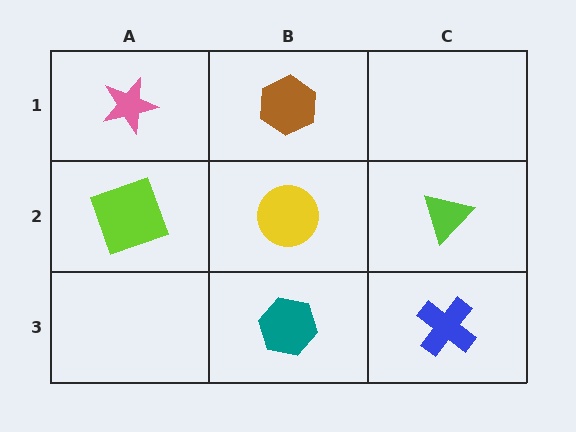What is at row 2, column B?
A yellow circle.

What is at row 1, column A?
A pink star.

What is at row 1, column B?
A brown hexagon.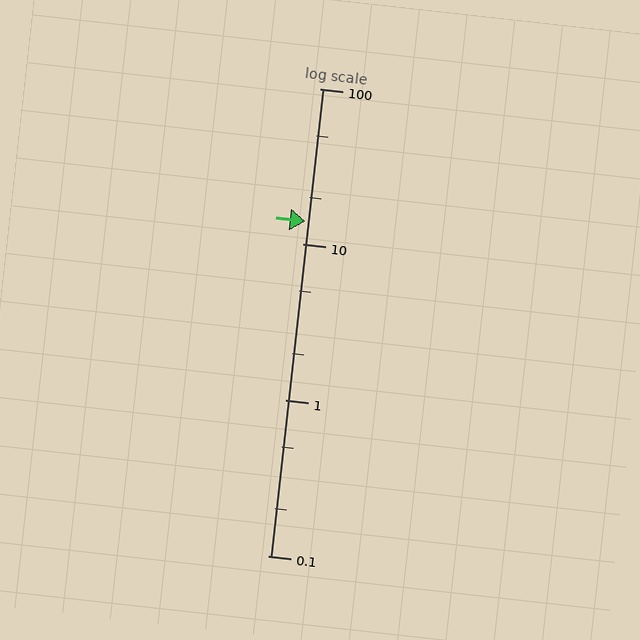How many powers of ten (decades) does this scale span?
The scale spans 3 decades, from 0.1 to 100.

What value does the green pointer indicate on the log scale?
The pointer indicates approximately 14.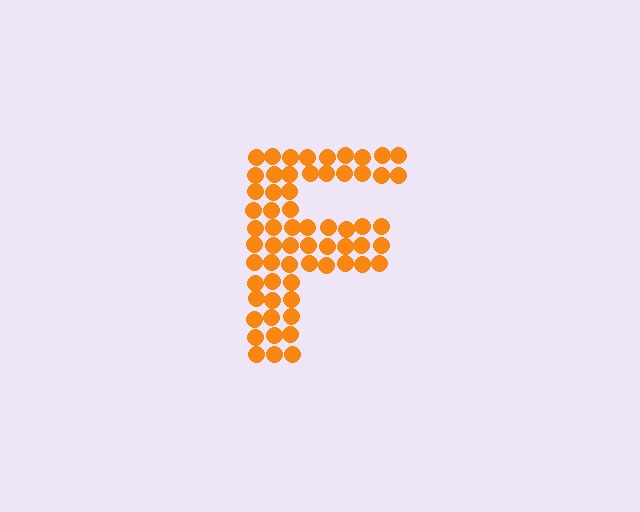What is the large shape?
The large shape is the letter F.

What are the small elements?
The small elements are circles.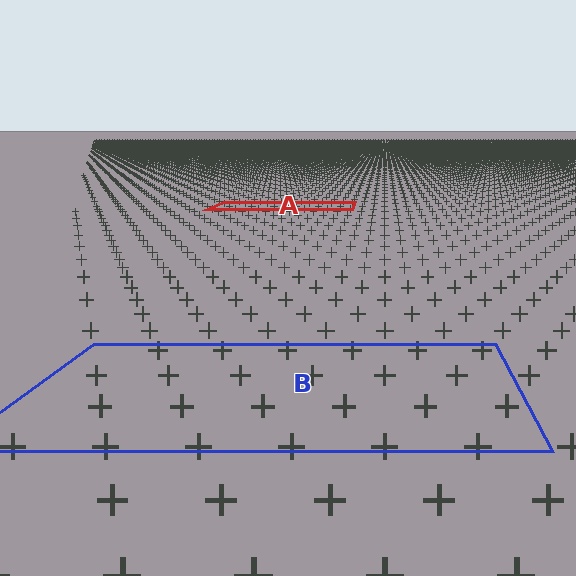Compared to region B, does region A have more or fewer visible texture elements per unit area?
Region A has more texture elements per unit area — they are packed more densely because it is farther away.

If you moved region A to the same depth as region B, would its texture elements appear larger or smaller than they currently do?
They would appear larger. At a closer depth, the same texture elements are projected at a bigger on-screen size.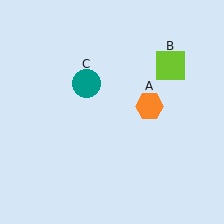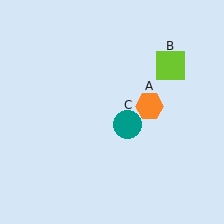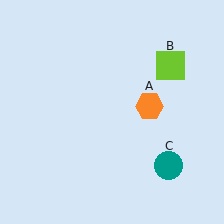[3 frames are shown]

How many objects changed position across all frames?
1 object changed position: teal circle (object C).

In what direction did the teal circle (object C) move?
The teal circle (object C) moved down and to the right.